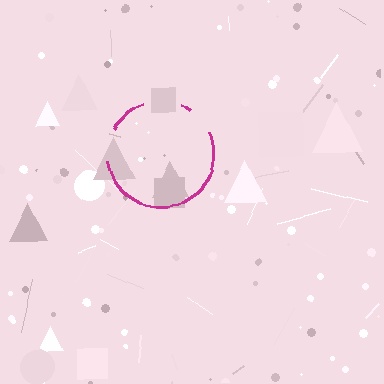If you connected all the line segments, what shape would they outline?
They would outline a circle.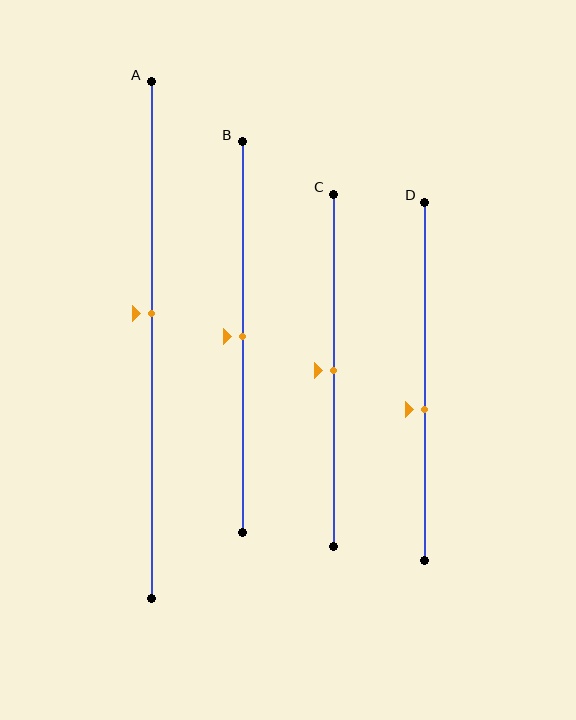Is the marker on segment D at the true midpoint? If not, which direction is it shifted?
No, the marker on segment D is shifted downward by about 8% of the segment length.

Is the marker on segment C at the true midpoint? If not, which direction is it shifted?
Yes, the marker on segment C is at the true midpoint.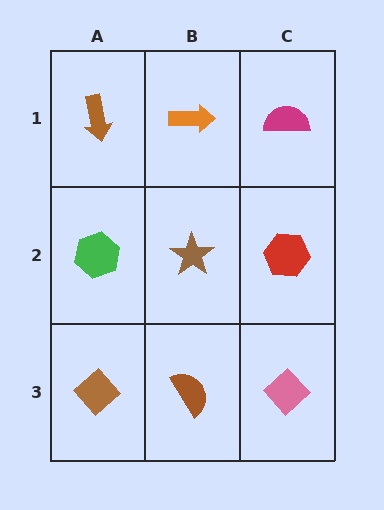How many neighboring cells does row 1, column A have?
2.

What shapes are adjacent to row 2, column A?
A brown arrow (row 1, column A), a brown diamond (row 3, column A), a brown star (row 2, column B).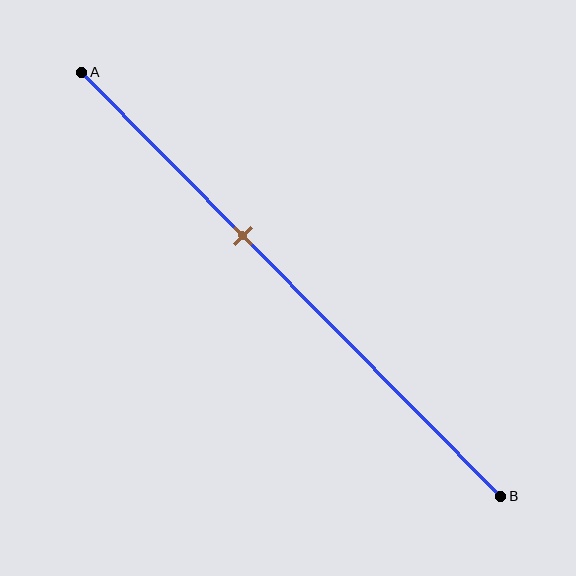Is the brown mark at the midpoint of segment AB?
No, the mark is at about 40% from A, not at the 50% midpoint.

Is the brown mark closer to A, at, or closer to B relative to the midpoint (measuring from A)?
The brown mark is closer to point A than the midpoint of segment AB.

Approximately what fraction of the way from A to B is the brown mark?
The brown mark is approximately 40% of the way from A to B.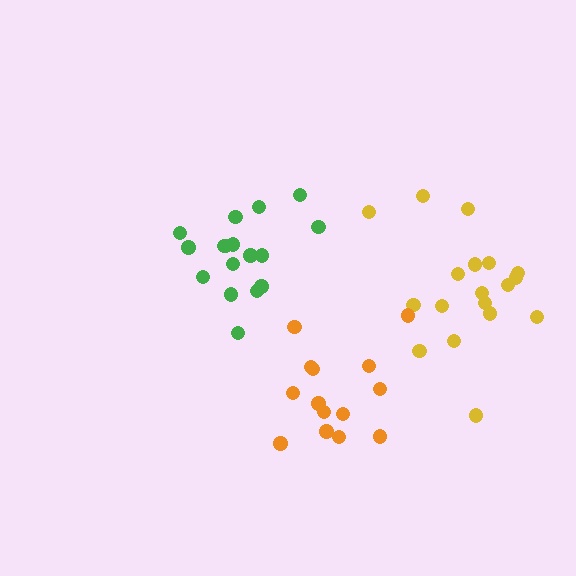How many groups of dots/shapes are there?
There are 3 groups.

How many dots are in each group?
Group 1: 18 dots, Group 2: 17 dots, Group 3: 14 dots (49 total).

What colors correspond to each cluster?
The clusters are colored: yellow, green, orange.